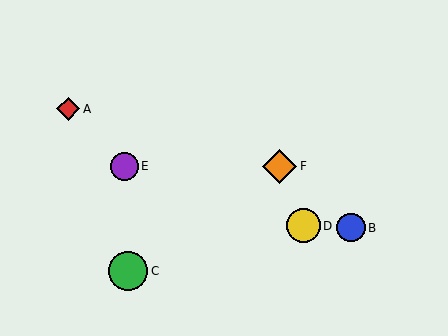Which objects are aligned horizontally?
Objects E, F are aligned horizontally.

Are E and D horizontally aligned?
No, E is at y≈166 and D is at y≈226.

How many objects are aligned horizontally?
2 objects (E, F) are aligned horizontally.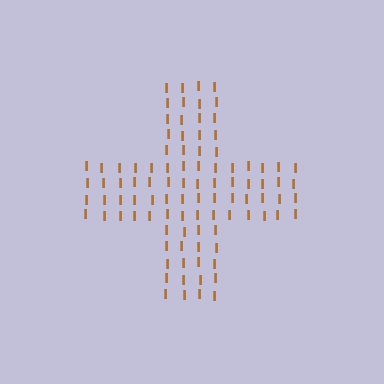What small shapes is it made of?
It is made of small letter I's.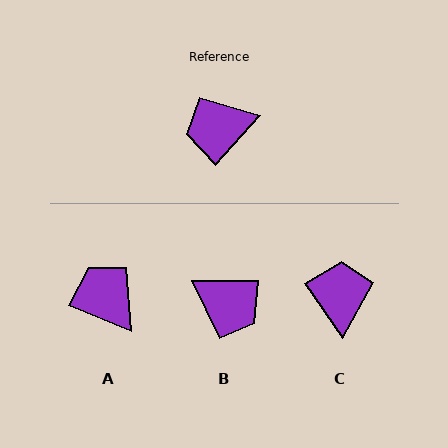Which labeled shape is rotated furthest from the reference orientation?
B, about 132 degrees away.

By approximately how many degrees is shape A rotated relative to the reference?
Approximately 70 degrees clockwise.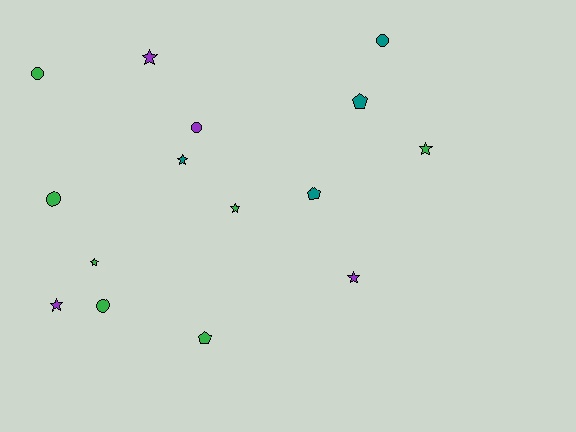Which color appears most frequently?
Green, with 7 objects.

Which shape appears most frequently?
Star, with 7 objects.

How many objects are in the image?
There are 15 objects.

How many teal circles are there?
There is 1 teal circle.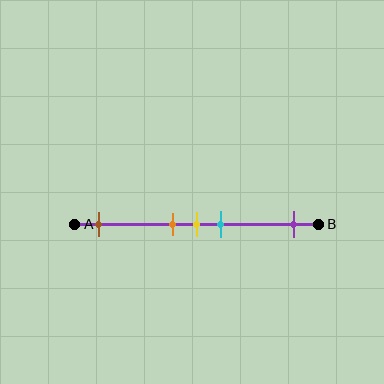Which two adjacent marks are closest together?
The orange and yellow marks are the closest adjacent pair.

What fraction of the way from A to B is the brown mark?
The brown mark is approximately 10% (0.1) of the way from A to B.